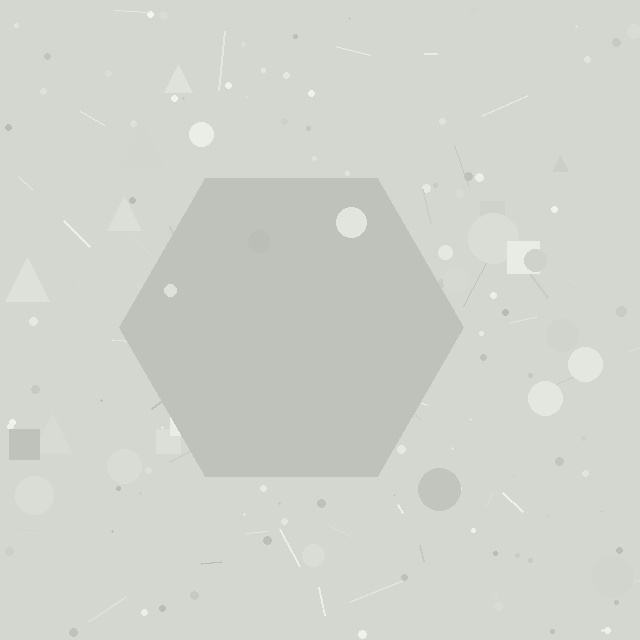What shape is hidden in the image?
A hexagon is hidden in the image.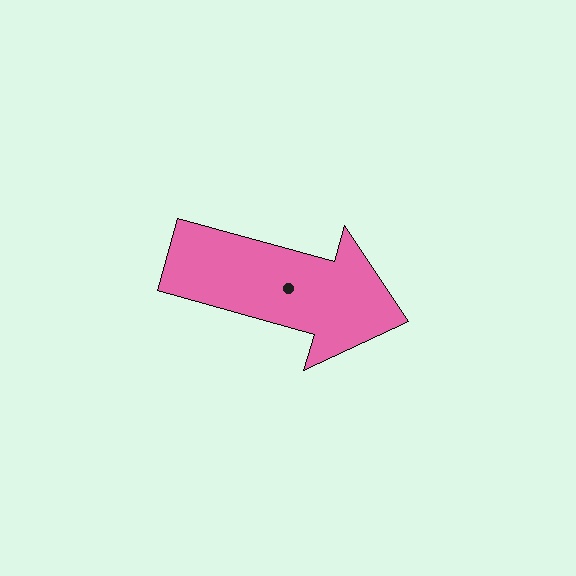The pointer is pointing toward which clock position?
Roughly 4 o'clock.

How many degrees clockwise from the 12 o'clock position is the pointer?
Approximately 106 degrees.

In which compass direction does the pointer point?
East.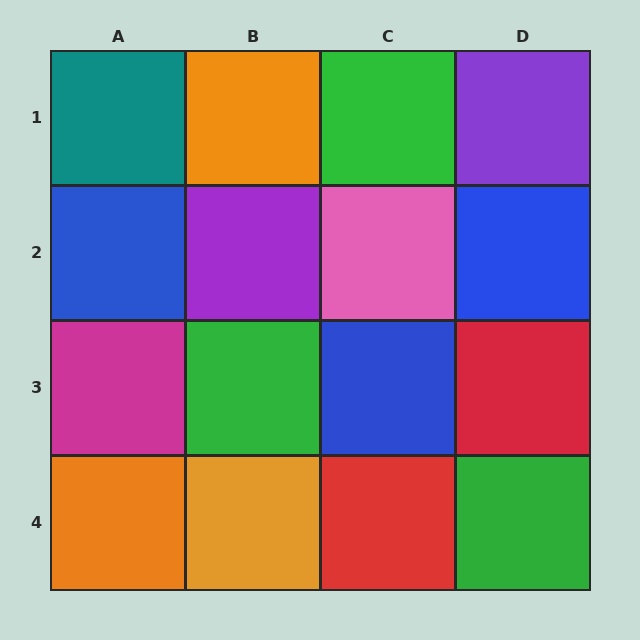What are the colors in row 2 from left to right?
Blue, purple, pink, blue.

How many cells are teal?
1 cell is teal.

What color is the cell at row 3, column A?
Magenta.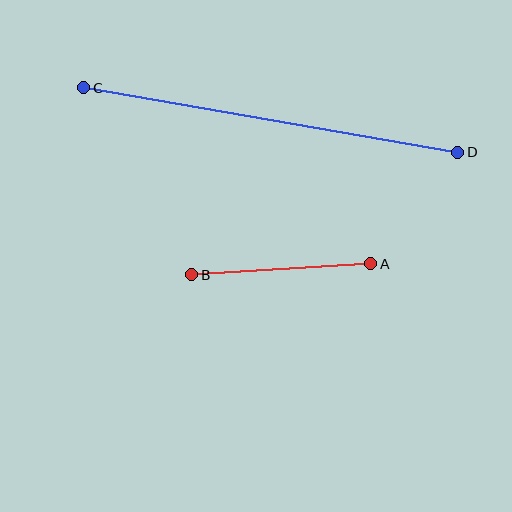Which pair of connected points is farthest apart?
Points C and D are farthest apart.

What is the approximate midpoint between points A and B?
The midpoint is at approximately (281, 269) pixels.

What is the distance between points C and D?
The distance is approximately 379 pixels.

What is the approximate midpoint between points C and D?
The midpoint is at approximately (271, 120) pixels.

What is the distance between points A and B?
The distance is approximately 179 pixels.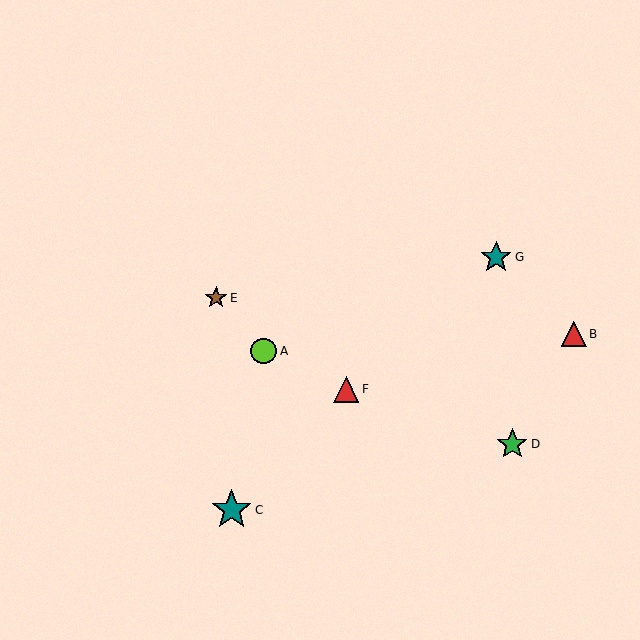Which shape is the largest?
The teal star (labeled C) is the largest.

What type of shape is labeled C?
Shape C is a teal star.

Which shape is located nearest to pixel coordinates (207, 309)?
The brown star (labeled E) at (216, 298) is nearest to that location.